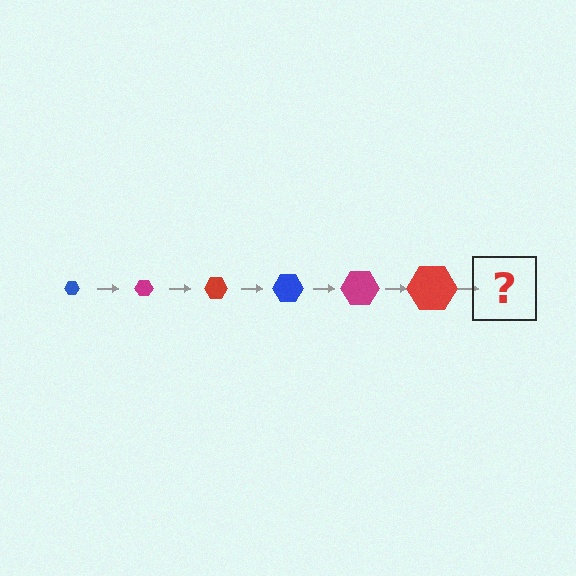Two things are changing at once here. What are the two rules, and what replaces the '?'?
The two rules are that the hexagon grows larger each step and the color cycles through blue, magenta, and red. The '?' should be a blue hexagon, larger than the previous one.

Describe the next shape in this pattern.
It should be a blue hexagon, larger than the previous one.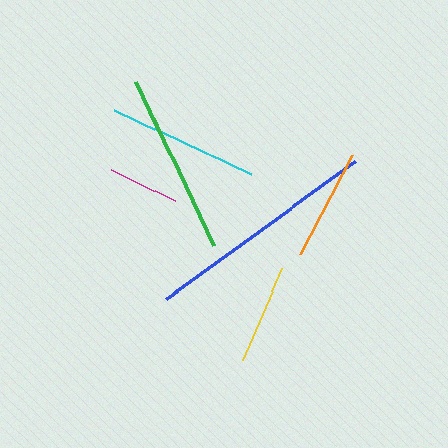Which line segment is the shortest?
The magenta line is the shortest at approximately 71 pixels.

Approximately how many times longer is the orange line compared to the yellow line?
The orange line is approximately 1.1 times the length of the yellow line.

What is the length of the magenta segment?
The magenta segment is approximately 71 pixels long.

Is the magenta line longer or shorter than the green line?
The green line is longer than the magenta line.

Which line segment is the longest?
The blue line is the longest at approximately 234 pixels.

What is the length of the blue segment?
The blue segment is approximately 234 pixels long.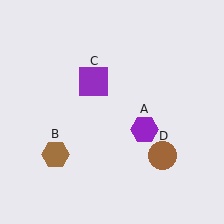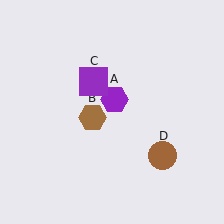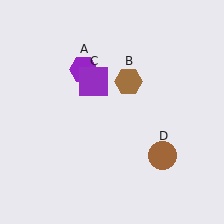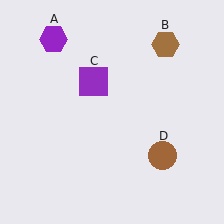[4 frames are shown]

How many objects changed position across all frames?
2 objects changed position: purple hexagon (object A), brown hexagon (object B).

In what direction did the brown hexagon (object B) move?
The brown hexagon (object B) moved up and to the right.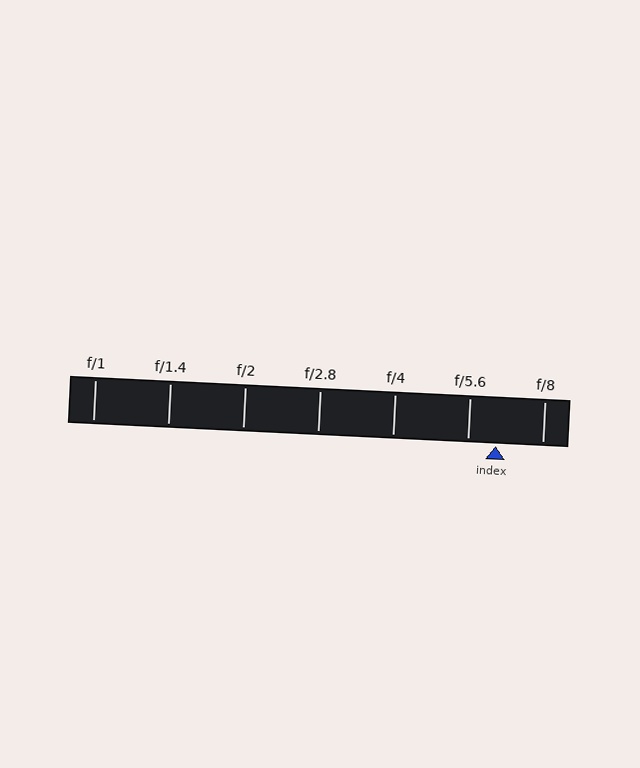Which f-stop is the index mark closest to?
The index mark is closest to f/5.6.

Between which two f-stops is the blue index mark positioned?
The index mark is between f/5.6 and f/8.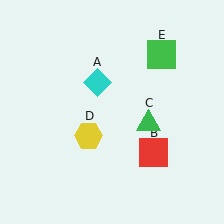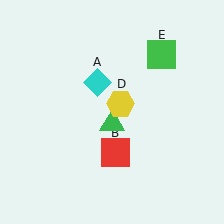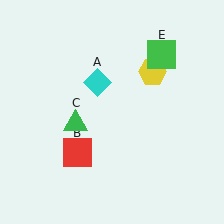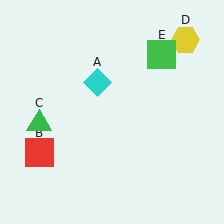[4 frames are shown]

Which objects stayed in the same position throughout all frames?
Cyan diamond (object A) and green square (object E) remained stationary.